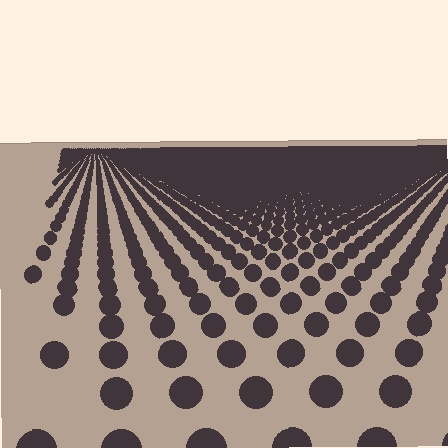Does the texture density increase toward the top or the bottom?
Density increases toward the top.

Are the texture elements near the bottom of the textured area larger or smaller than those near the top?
Larger. Near the bottom, elements are closer to the viewer and appear at a bigger on-screen size.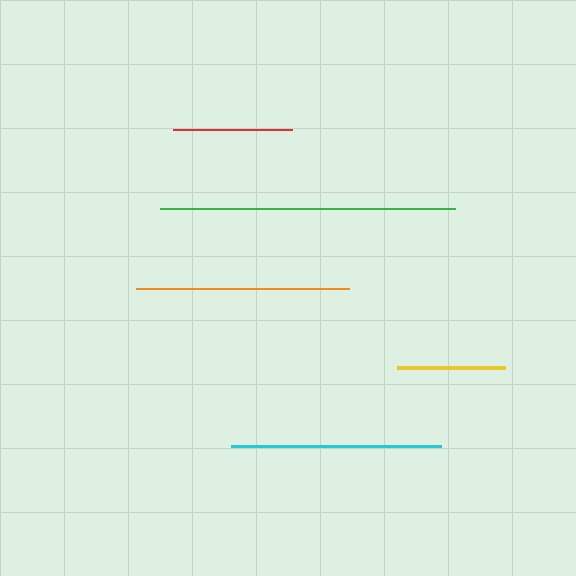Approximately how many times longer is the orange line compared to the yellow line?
The orange line is approximately 2.0 times the length of the yellow line.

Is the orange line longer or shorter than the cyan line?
The orange line is longer than the cyan line.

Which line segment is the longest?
The green line is the longest at approximately 295 pixels.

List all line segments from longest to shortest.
From longest to shortest: green, orange, cyan, red, yellow.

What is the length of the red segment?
The red segment is approximately 120 pixels long.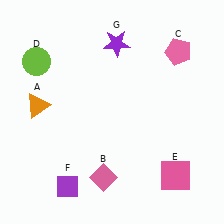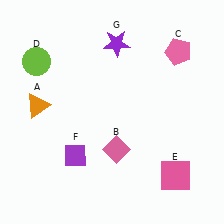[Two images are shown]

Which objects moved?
The objects that moved are: the pink diamond (B), the purple diamond (F).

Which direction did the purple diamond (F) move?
The purple diamond (F) moved up.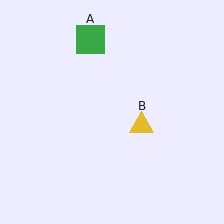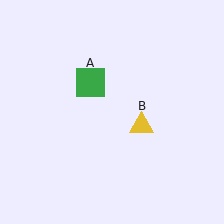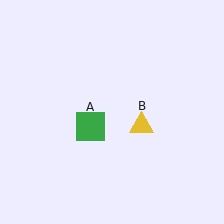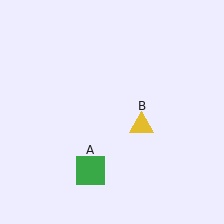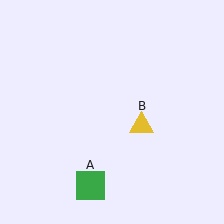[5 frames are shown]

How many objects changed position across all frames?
1 object changed position: green square (object A).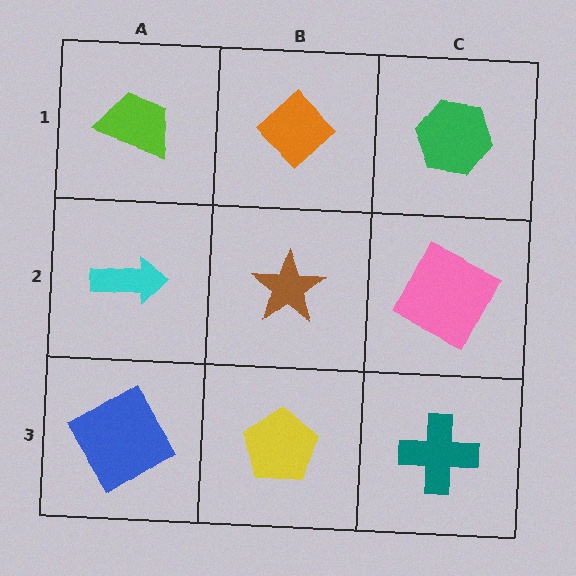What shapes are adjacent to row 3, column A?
A cyan arrow (row 2, column A), a yellow pentagon (row 3, column B).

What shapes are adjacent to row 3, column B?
A brown star (row 2, column B), a blue diamond (row 3, column A), a teal cross (row 3, column C).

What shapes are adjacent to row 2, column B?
An orange diamond (row 1, column B), a yellow pentagon (row 3, column B), a cyan arrow (row 2, column A), a pink square (row 2, column C).